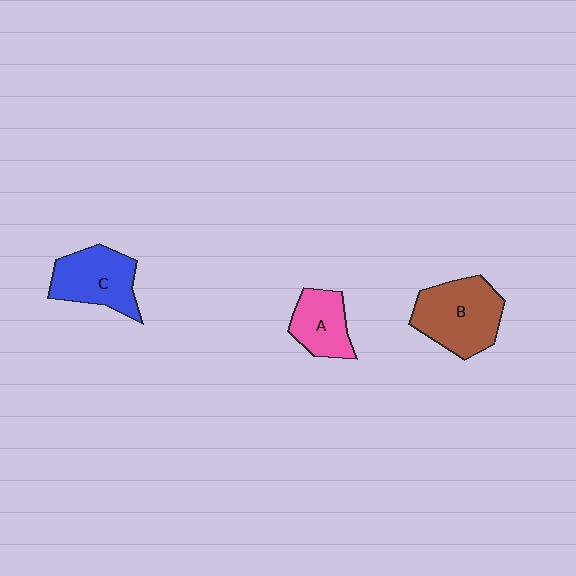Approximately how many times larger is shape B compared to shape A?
Approximately 1.6 times.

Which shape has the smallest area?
Shape A (pink).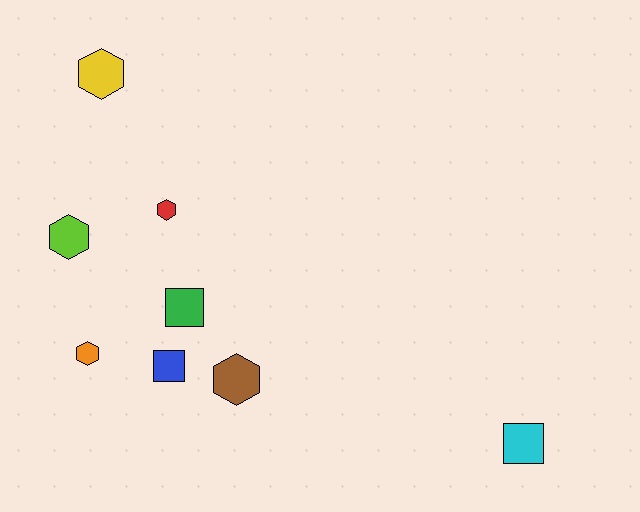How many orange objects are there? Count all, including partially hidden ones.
There is 1 orange object.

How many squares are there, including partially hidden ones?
There are 3 squares.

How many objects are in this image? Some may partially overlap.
There are 8 objects.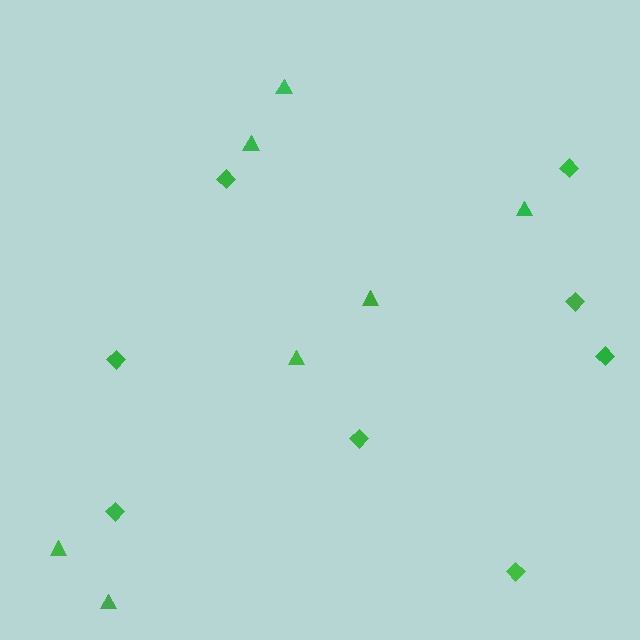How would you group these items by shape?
There are 2 groups: one group of triangles (7) and one group of diamonds (8).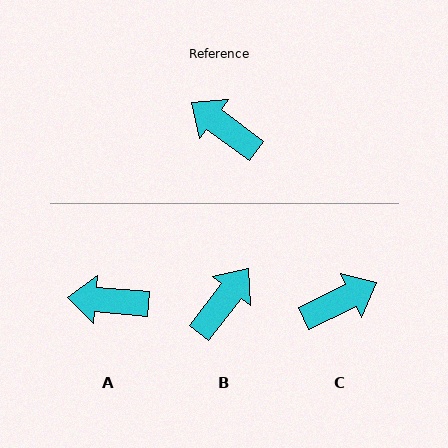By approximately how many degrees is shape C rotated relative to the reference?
Approximately 118 degrees clockwise.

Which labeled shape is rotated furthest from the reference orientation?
C, about 118 degrees away.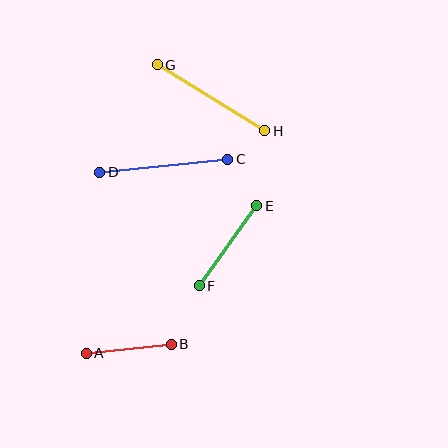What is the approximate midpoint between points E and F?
The midpoint is at approximately (228, 246) pixels.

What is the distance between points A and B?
The distance is approximately 86 pixels.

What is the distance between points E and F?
The distance is approximately 98 pixels.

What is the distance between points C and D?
The distance is approximately 129 pixels.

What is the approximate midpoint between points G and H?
The midpoint is at approximately (211, 98) pixels.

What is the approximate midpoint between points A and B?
The midpoint is at approximately (129, 349) pixels.